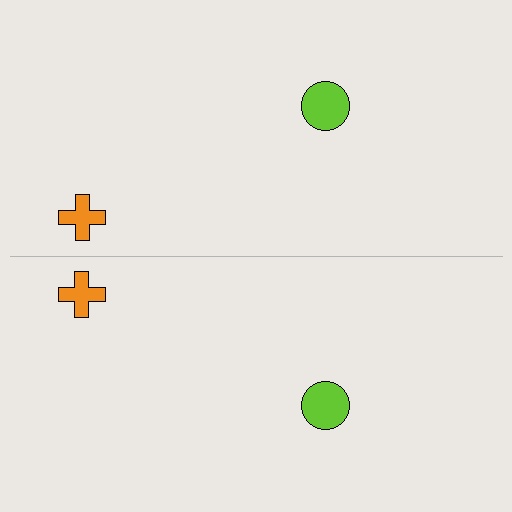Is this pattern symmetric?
Yes, this pattern has bilateral (reflection) symmetry.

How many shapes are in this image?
There are 4 shapes in this image.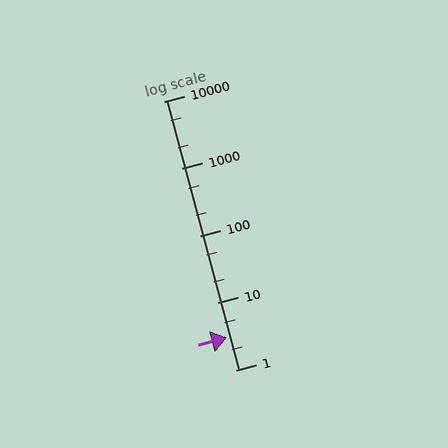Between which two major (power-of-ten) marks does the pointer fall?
The pointer is between 1 and 10.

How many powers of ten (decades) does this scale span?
The scale spans 4 decades, from 1 to 10000.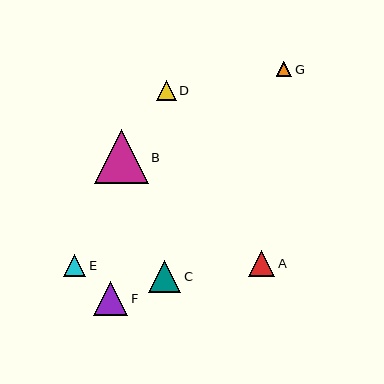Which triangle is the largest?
Triangle B is the largest with a size of approximately 53 pixels.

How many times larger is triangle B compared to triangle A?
Triangle B is approximately 2.0 times the size of triangle A.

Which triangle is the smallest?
Triangle G is the smallest with a size of approximately 15 pixels.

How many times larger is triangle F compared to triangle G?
Triangle F is approximately 2.3 times the size of triangle G.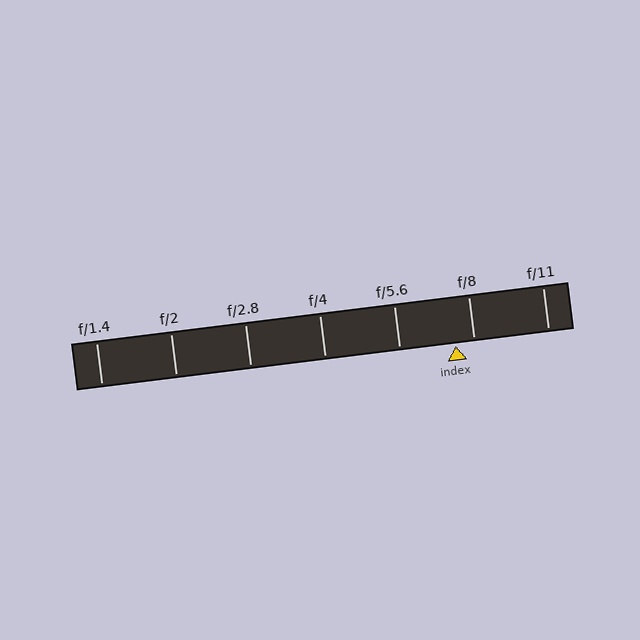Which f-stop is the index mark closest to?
The index mark is closest to f/8.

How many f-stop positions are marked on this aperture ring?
There are 7 f-stop positions marked.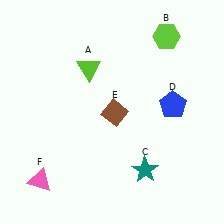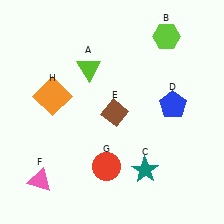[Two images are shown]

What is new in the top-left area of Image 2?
An orange square (H) was added in the top-left area of Image 2.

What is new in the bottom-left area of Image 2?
A red circle (G) was added in the bottom-left area of Image 2.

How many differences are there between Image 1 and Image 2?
There are 2 differences between the two images.